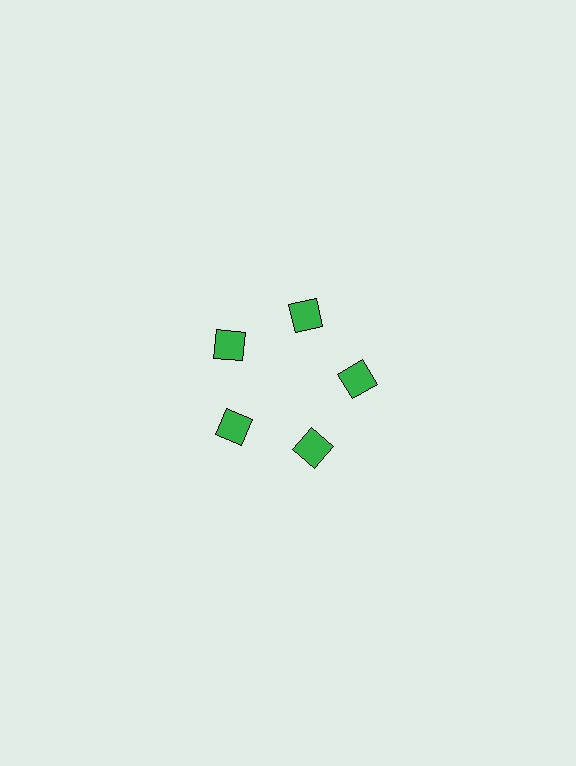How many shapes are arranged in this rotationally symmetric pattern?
There are 5 shapes, arranged in 5 groups of 1.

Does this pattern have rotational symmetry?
Yes, this pattern has 5-fold rotational symmetry. It looks the same after rotating 72 degrees around the center.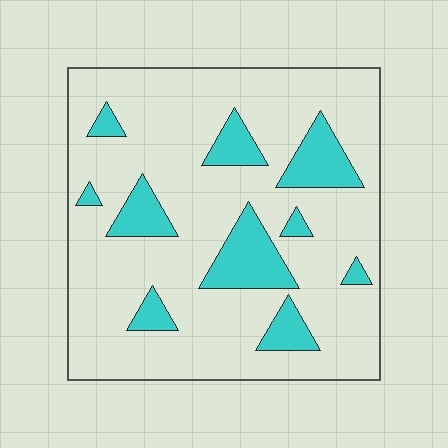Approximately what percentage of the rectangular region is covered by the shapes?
Approximately 20%.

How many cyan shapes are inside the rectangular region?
10.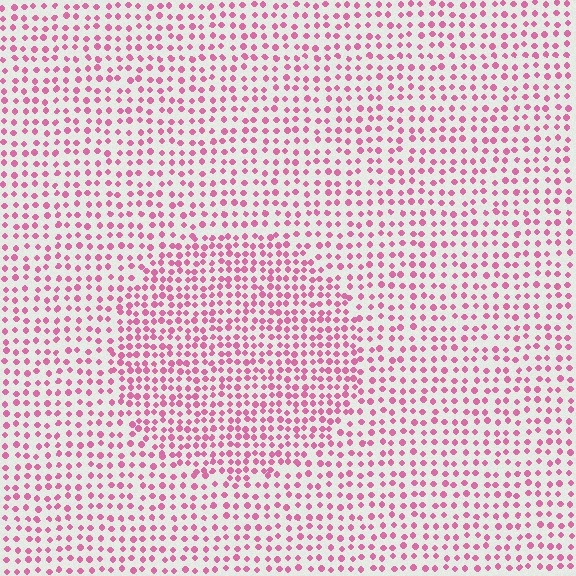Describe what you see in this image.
The image contains small pink elements arranged at two different densities. A circle-shaped region is visible where the elements are more densely packed than the surrounding area.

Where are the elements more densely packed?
The elements are more densely packed inside the circle boundary.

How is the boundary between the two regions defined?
The boundary is defined by a change in element density (approximately 1.6x ratio). All elements are the same color, size, and shape.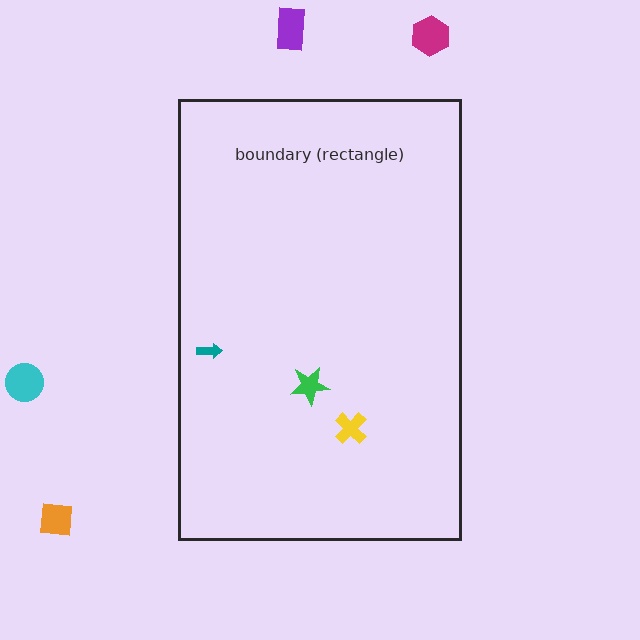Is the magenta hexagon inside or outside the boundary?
Outside.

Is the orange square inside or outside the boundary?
Outside.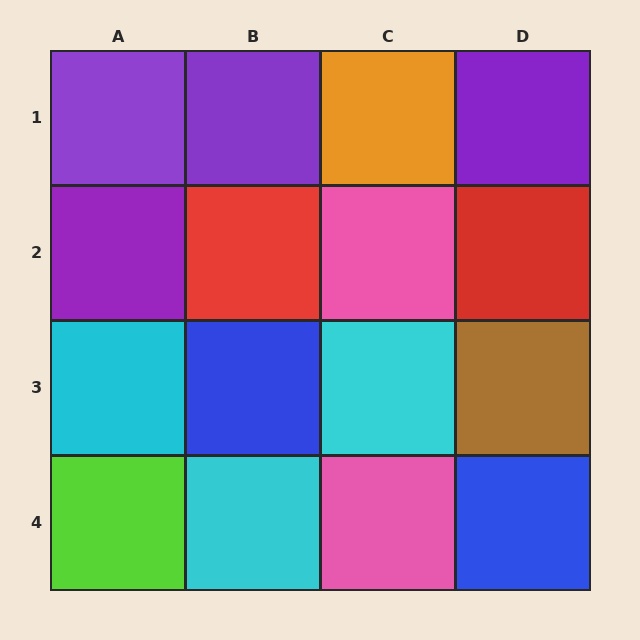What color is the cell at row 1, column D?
Purple.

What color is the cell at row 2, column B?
Red.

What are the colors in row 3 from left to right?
Cyan, blue, cyan, brown.